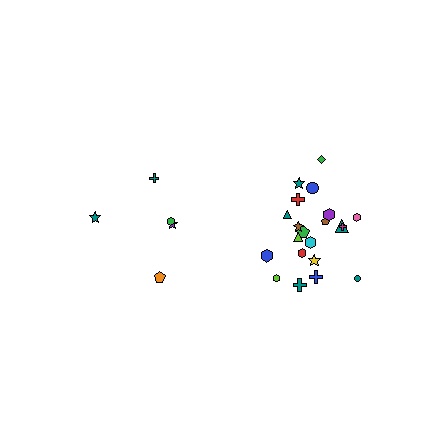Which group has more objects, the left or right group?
The right group.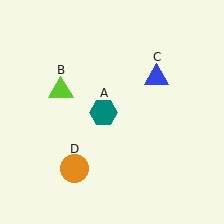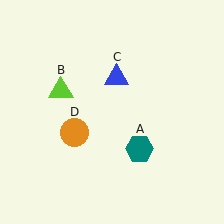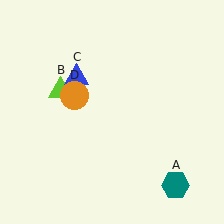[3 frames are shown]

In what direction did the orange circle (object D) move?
The orange circle (object D) moved up.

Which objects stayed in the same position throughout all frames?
Lime triangle (object B) remained stationary.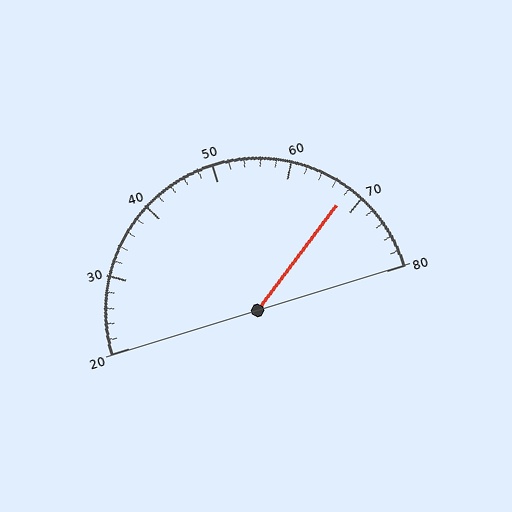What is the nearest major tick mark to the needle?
The nearest major tick mark is 70.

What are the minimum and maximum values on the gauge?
The gauge ranges from 20 to 80.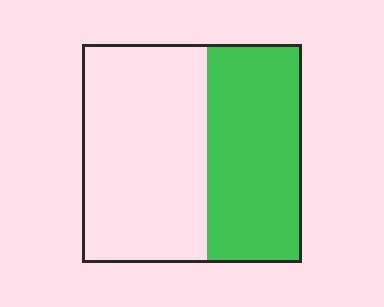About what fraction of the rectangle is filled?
About two fifths (2/5).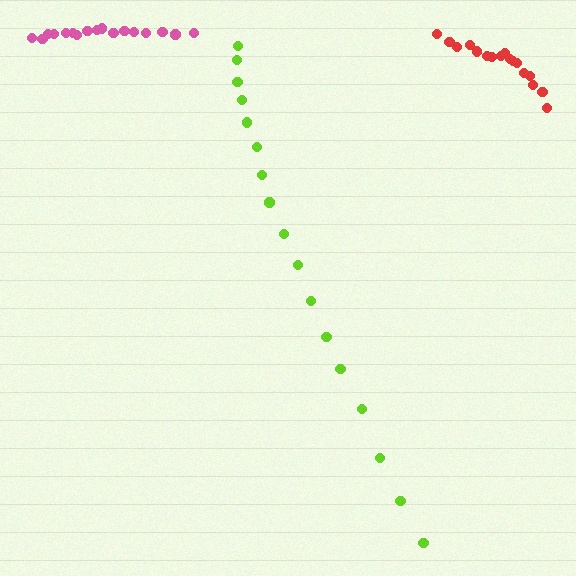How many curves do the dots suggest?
There are 3 distinct paths.